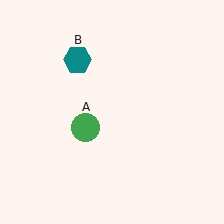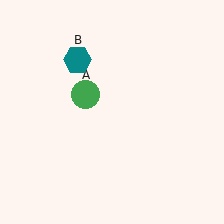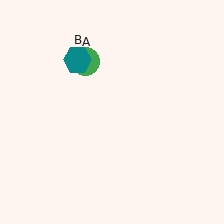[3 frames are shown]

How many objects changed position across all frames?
1 object changed position: green circle (object A).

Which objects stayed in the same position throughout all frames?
Teal hexagon (object B) remained stationary.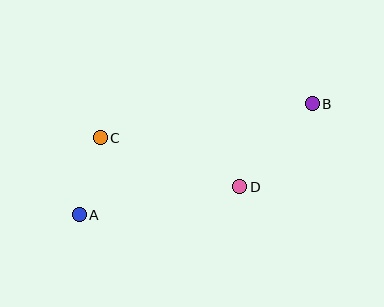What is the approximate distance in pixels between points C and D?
The distance between C and D is approximately 147 pixels.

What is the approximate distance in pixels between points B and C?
The distance between B and C is approximately 215 pixels.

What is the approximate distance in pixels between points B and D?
The distance between B and D is approximately 110 pixels.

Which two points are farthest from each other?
Points A and B are farthest from each other.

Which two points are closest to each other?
Points A and C are closest to each other.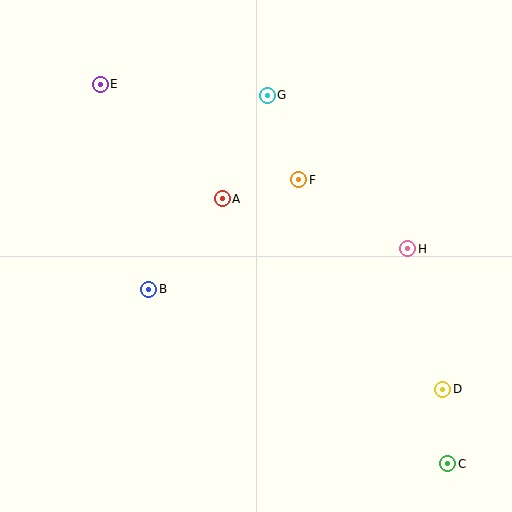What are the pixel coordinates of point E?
Point E is at (100, 84).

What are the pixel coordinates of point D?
Point D is at (443, 389).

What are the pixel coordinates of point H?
Point H is at (408, 249).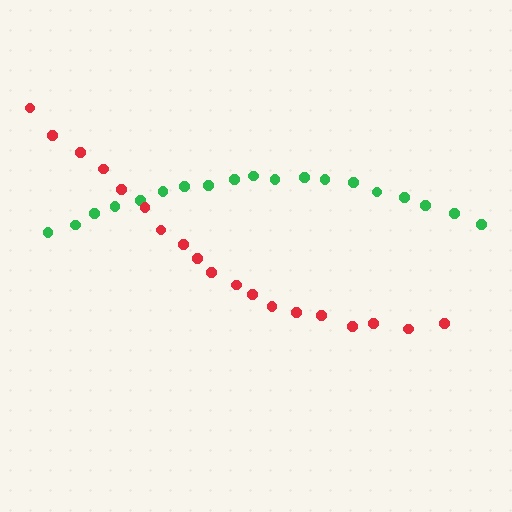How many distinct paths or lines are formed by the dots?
There are 2 distinct paths.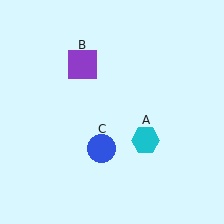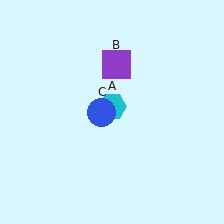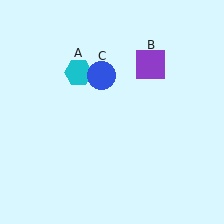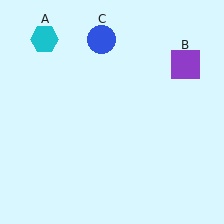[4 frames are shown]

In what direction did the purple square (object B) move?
The purple square (object B) moved right.